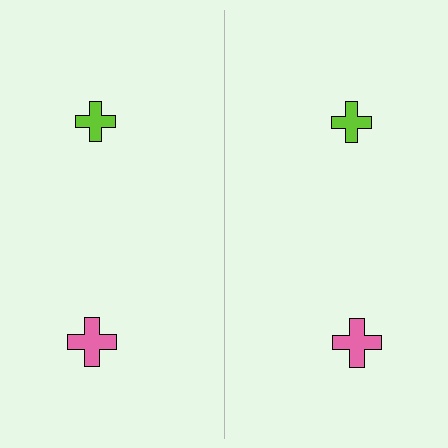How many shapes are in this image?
There are 4 shapes in this image.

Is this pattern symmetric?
Yes, this pattern has bilateral (reflection) symmetry.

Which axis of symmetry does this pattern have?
The pattern has a vertical axis of symmetry running through the center of the image.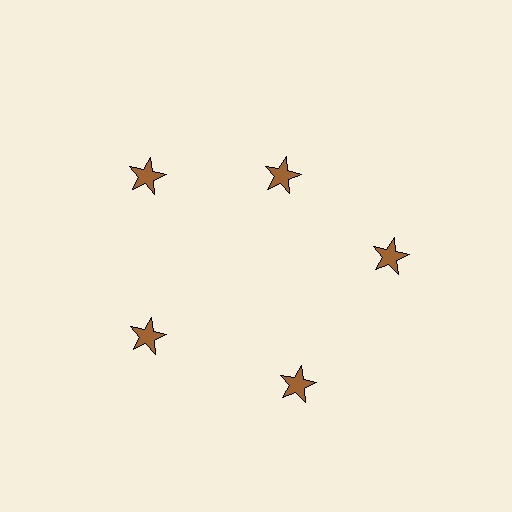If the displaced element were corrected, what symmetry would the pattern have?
It would have 5-fold rotational symmetry — the pattern would map onto itself every 72 degrees.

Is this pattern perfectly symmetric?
No. The 5 brown stars are arranged in a ring, but one element near the 1 o'clock position is pulled inward toward the center, breaking the 5-fold rotational symmetry.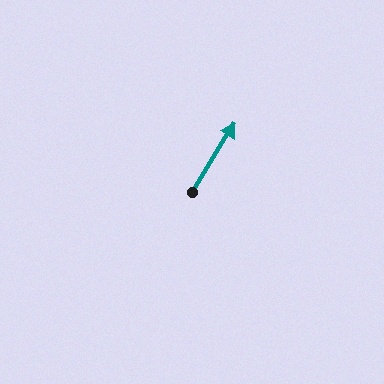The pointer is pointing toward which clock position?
Roughly 1 o'clock.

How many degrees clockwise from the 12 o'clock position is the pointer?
Approximately 32 degrees.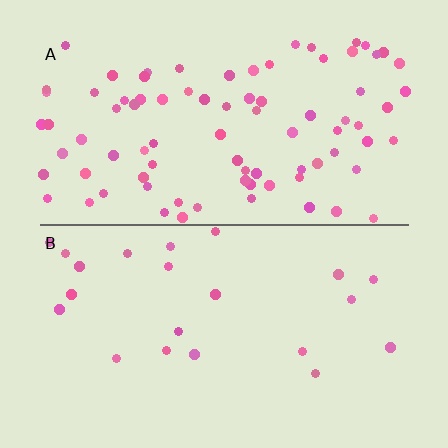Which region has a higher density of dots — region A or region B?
A (the top).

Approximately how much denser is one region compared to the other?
Approximately 3.8× — region A over region B.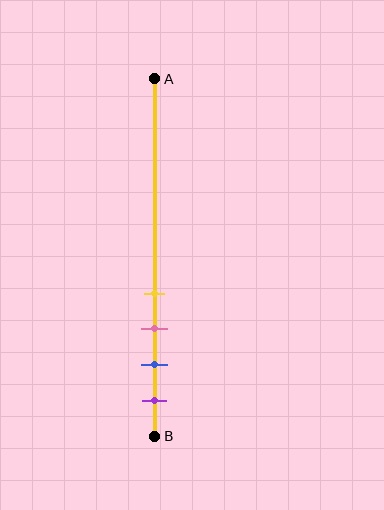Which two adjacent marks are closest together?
The yellow and pink marks are the closest adjacent pair.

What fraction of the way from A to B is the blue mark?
The blue mark is approximately 80% (0.8) of the way from A to B.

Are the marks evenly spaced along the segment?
Yes, the marks are approximately evenly spaced.